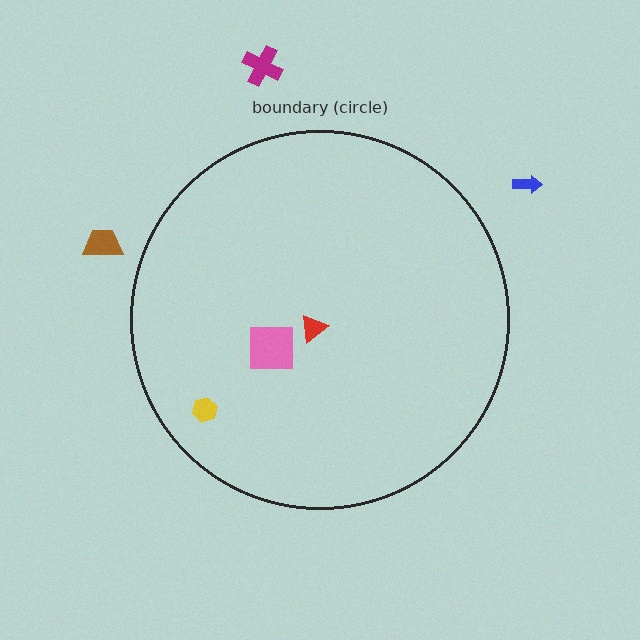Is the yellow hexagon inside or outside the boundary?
Inside.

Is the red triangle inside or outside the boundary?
Inside.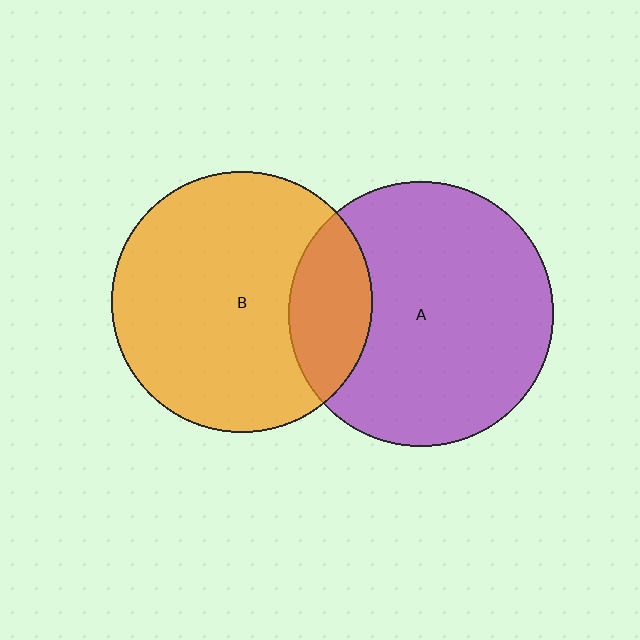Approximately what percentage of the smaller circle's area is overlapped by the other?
Approximately 20%.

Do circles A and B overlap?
Yes.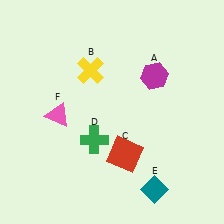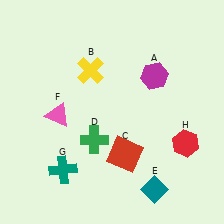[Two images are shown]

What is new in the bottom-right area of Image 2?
A red hexagon (H) was added in the bottom-right area of Image 2.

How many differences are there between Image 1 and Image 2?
There are 2 differences between the two images.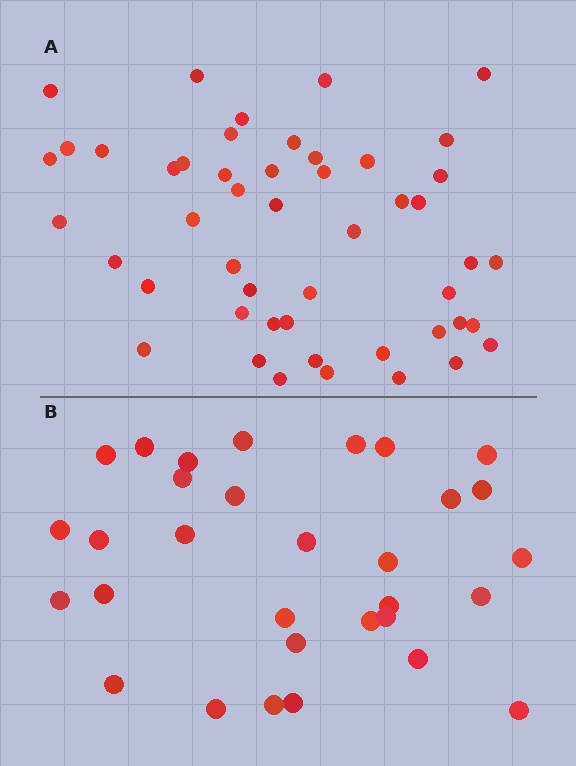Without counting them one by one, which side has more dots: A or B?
Region A (the top region) has more dots.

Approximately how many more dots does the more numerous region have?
Region A has approximately 20 more dots than region B.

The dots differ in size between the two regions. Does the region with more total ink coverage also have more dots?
No. Region B has more total ink coverage because its dots are larger, but region A actually contains more individual dots. Total area can be misleading — the number of items is what matters here.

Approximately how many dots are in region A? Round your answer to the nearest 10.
About 50 dots. (The exact count is 49, which rounds to 50.)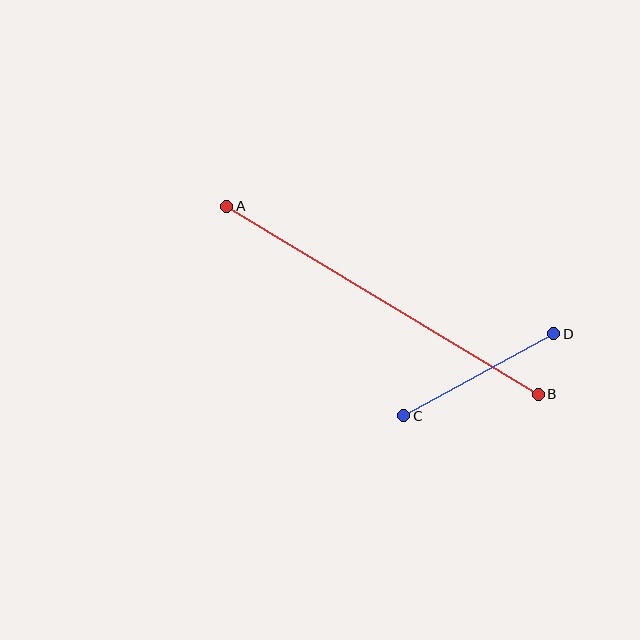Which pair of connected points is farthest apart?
Points A and B are farthest apart.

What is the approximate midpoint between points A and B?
The midpoint is at approximately (382, 300) pixels.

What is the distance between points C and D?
The distance is approximately 171 pixels.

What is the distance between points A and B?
The distance is approximately 364 pixels.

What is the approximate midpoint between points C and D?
The midpoint is at approximately (479, 375) pixels.